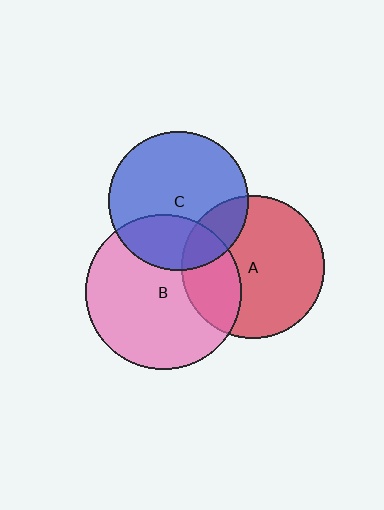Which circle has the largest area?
Circle B (pink).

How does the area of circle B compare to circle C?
Approximately 1.3 times.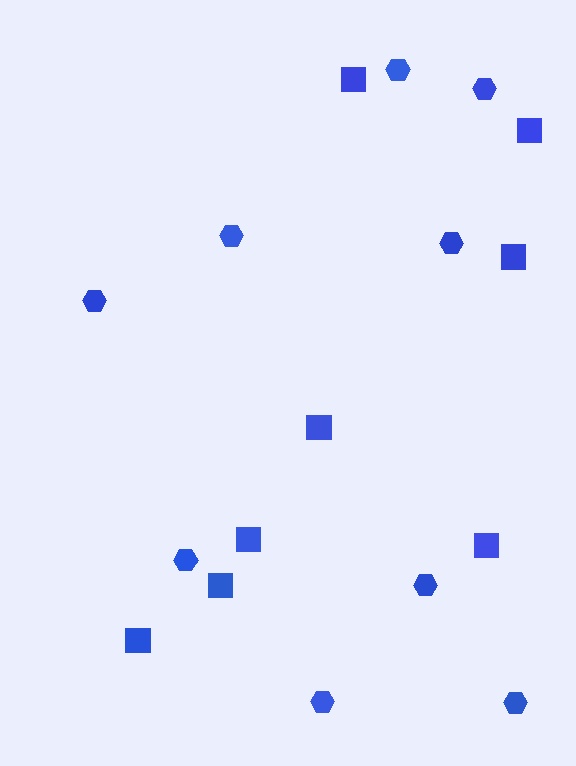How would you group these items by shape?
There are 2 groups: one group of hexagons (9) and one group of squares (8).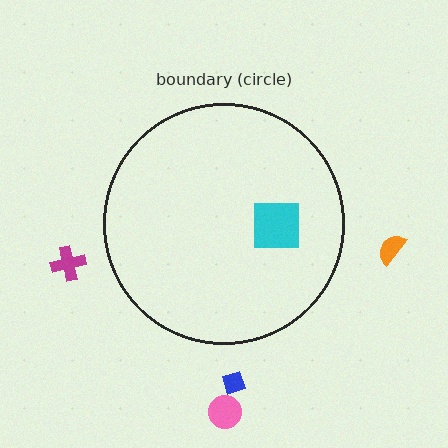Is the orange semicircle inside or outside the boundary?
Outside.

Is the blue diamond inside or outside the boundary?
Outside.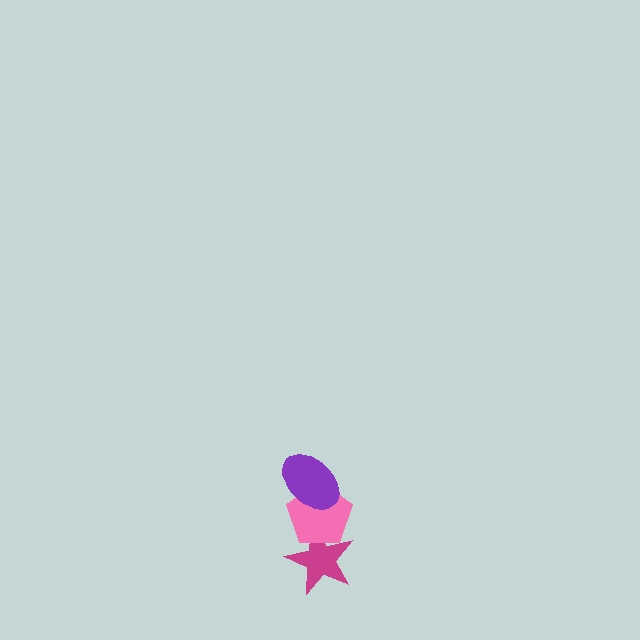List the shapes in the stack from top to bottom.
From top to bottom: the purple ellipse, the pink pentagon, the magenta star.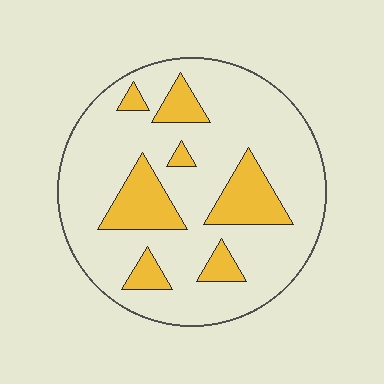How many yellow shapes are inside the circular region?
7.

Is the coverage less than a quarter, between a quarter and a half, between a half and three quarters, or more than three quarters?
Less than a quarter.